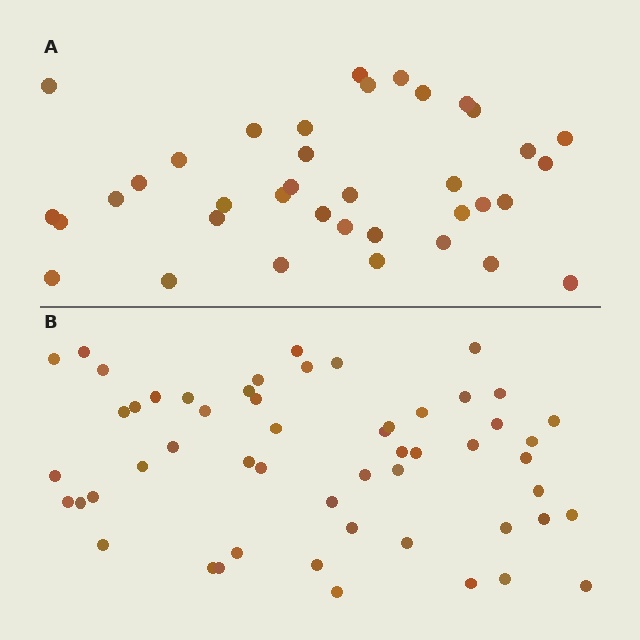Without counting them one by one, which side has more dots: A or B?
Region B (the bottom region) has more dots.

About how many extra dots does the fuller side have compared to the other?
Region B has approximately 15 more dots than region A.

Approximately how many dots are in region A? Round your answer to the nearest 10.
About 40 dots. (The exact count is 37, which rounds to 40.)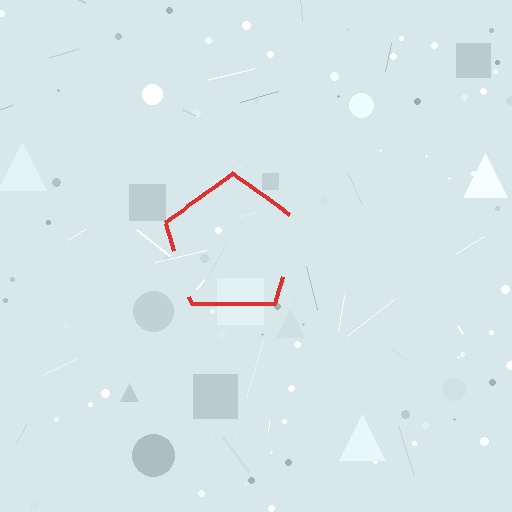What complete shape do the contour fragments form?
The contour fragments form a pentagon.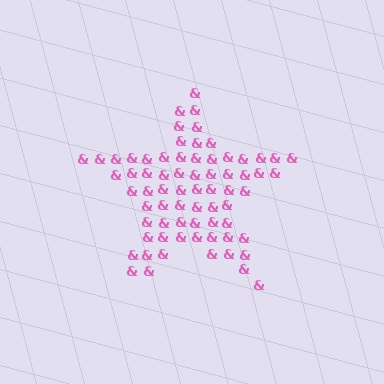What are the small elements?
The small elements are ampersands.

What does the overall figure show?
The overall figure shows a star.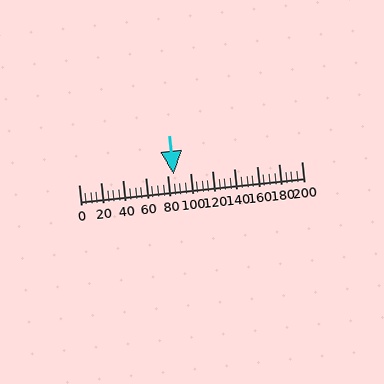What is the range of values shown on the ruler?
The ruler shows values from 0 to 200.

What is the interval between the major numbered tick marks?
The major tick marks are spaced 20 units apart.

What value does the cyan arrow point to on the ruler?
The cyan arrow points to approximately 85.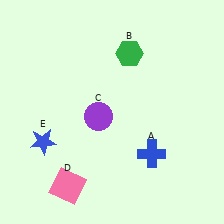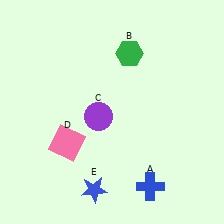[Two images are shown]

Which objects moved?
The objects that moved are: the blue cross (A), the pink square (D), the blue star (E).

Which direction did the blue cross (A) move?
The blue cross (A) moved down.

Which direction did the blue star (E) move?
The blue star (E) moved right.